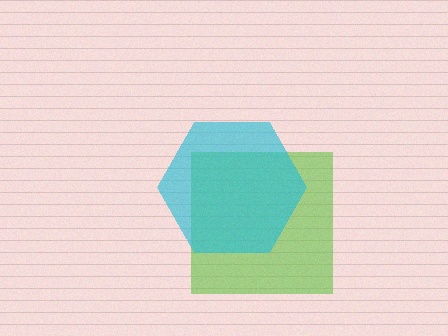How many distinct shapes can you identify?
There are 2 distinct shapes: a lime square, a cyan hexagon.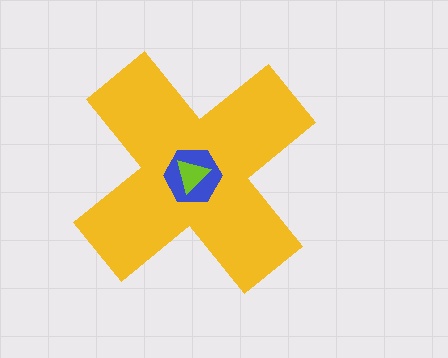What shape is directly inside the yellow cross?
The blue hexagon.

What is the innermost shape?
The lime triangle.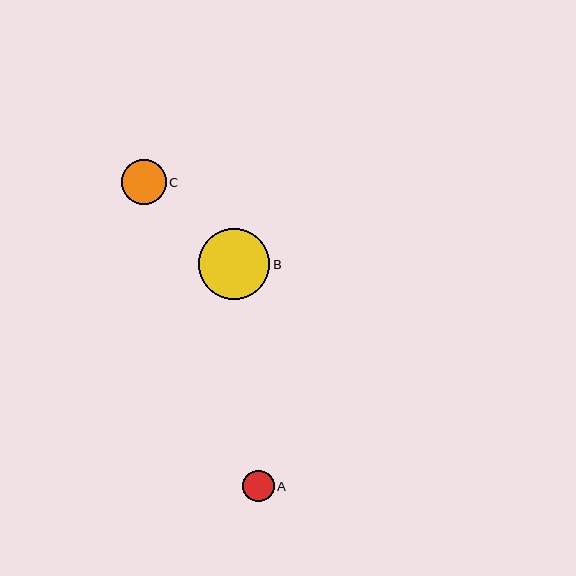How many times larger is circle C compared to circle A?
Circle C is approximately 1.4 times the size of circle A.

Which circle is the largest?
Circle B is the largest with a size of approximately 71 pixels.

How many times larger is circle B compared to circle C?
Circle B is approximately 1.6 times the size of circle C.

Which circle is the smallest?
Circle A is the smallest with a size of approximately 32 pixels.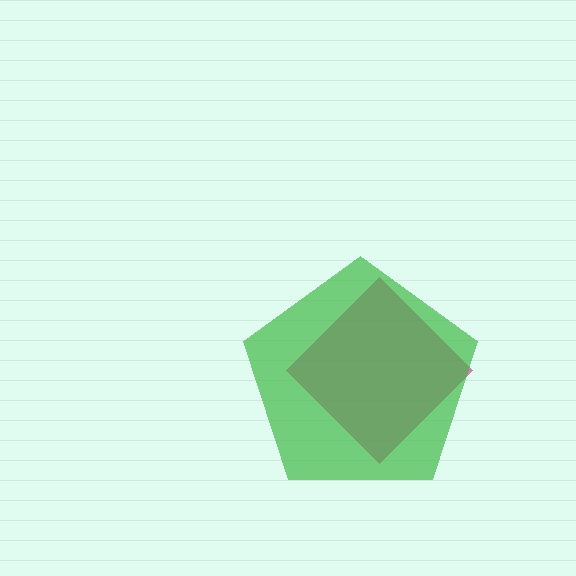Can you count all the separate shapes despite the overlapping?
Yes, there are 2 separate shapes.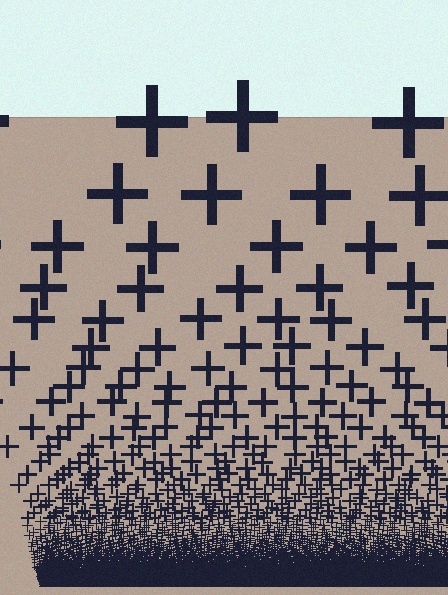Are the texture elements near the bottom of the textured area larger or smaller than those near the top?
Smaller. The gradient is inverted — elements near the bottom are smaller and denser.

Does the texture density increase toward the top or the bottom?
Density increases toward the bottom.